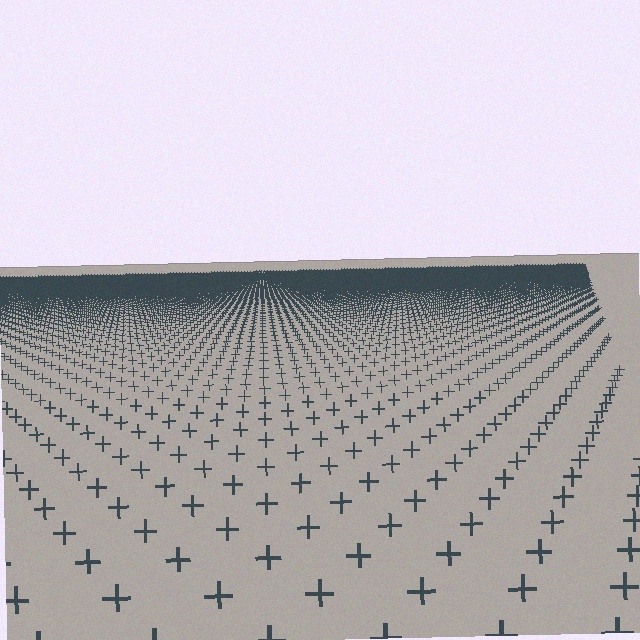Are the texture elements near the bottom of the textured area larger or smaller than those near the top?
Larger. Near the bottom, elements are closer to the viewer and appear at a bigger on-screen size.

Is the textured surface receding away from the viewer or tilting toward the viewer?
The surface is receding away from the viewer. Texture elements get smaller and denser toward the top.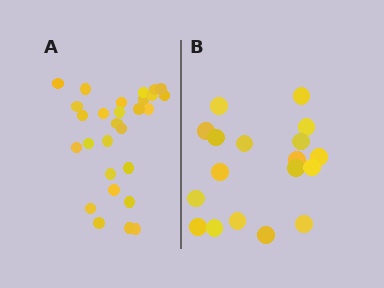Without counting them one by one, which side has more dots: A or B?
Region A (the left region) has more dots.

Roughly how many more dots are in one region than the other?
Region A has roughly 10 or so more dots than region B.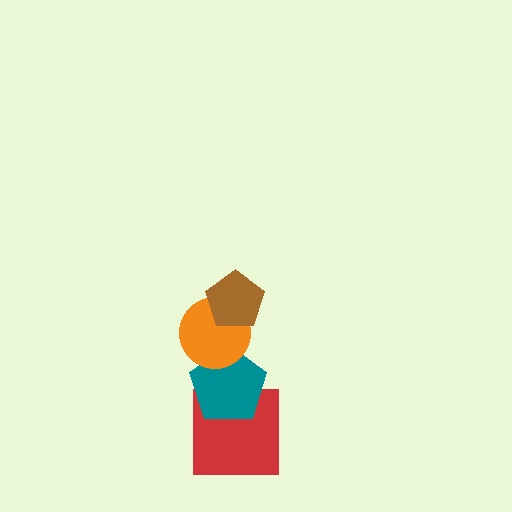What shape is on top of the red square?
The teal pentagon is on top of the red square.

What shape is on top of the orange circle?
The brown pentagon is on top of the orange circle.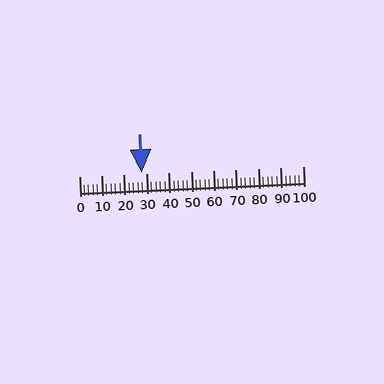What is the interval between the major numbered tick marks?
The major tick marks are spaced 10 units apart.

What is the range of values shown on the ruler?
The ruler shows values from 0 to 100.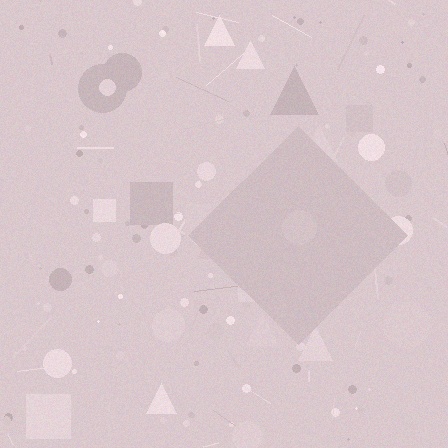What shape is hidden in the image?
A diamond is hidden in the image.